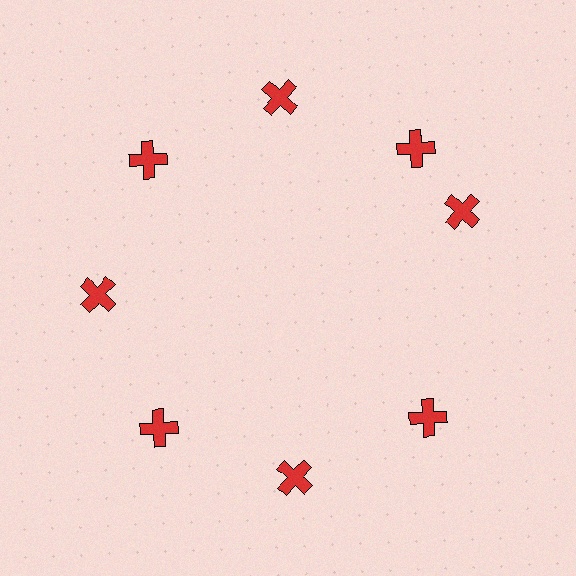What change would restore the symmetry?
The symmetry would be restored by rotating it back into even spacing with its neighbors so that all 8 crosses sit at equal angles and equal distance from the center.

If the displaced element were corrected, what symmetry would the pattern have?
It would have 8-fold rotational symmetry — the pattern would map onto itself every 45 degrees.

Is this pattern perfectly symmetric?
No. The 8 red crosses are arranged in a ring, but one element near the 3 o'clock position is rotated out of alignment along the ring, breaking the 8-fold rotational symmetry.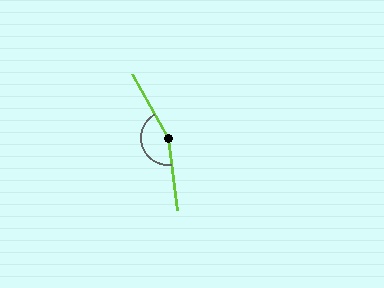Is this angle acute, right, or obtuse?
It is obtuse.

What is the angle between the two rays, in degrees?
Approximately 157 degrees.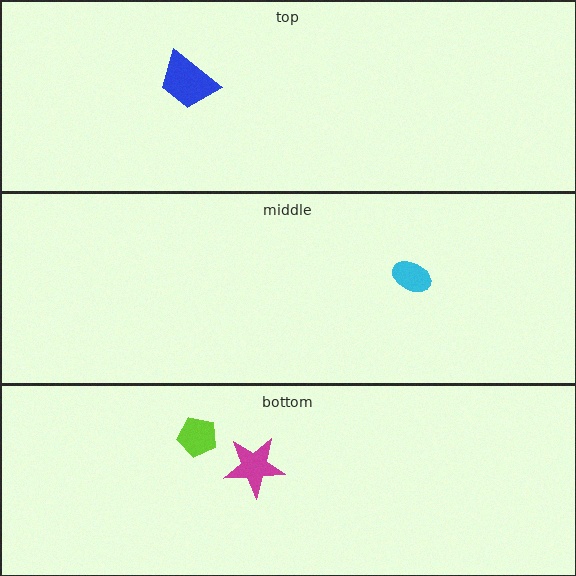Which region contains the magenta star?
The bottom region.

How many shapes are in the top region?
1.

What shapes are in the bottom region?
The lime pentagon, the magenta star.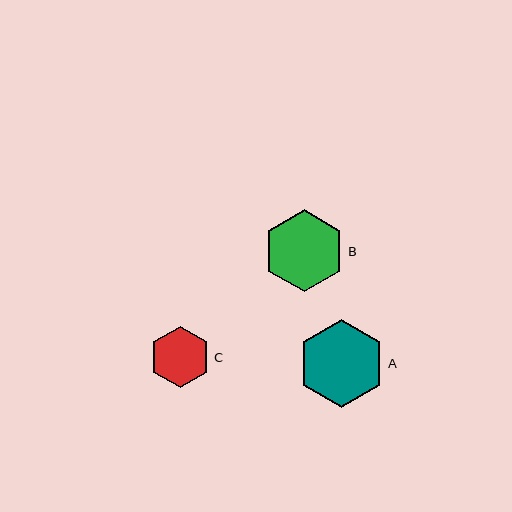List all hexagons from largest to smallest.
From largest to smallest: A, B, C.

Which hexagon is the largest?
Hexagon A is the largest with a size of approximately 87 pixels.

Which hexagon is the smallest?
Hexagon C is the smallest with a size of approximately 61 pixels.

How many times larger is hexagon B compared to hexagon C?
Hexagon B is approximately 1.3 times the size of hexagon C.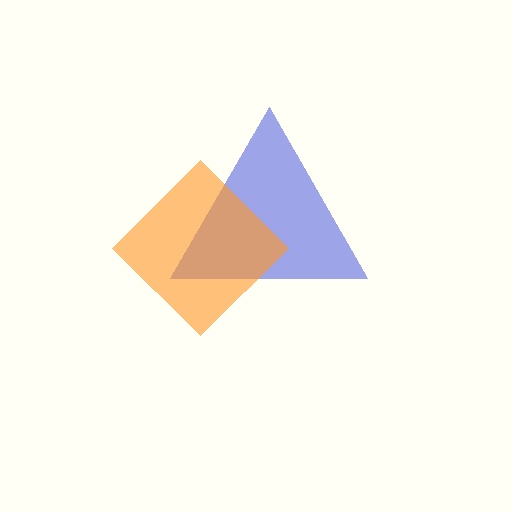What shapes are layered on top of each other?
The layered shapes are: a blue triangle, an orange diamond.